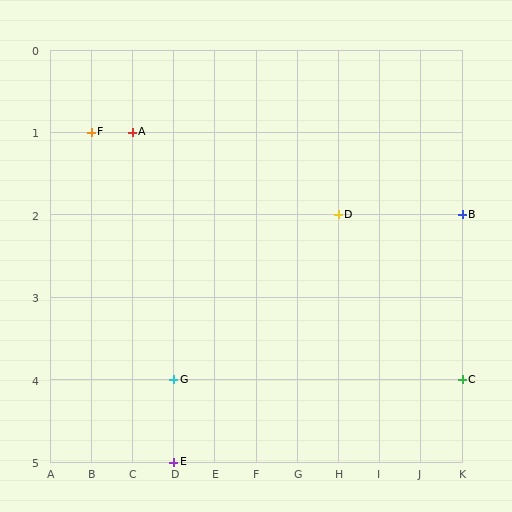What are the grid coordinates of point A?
Point A is at grid coordinates (C, 1).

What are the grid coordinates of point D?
Point D is at grid coordinates (H, 2).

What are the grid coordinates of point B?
Point B is at grid coordinates (K, 2).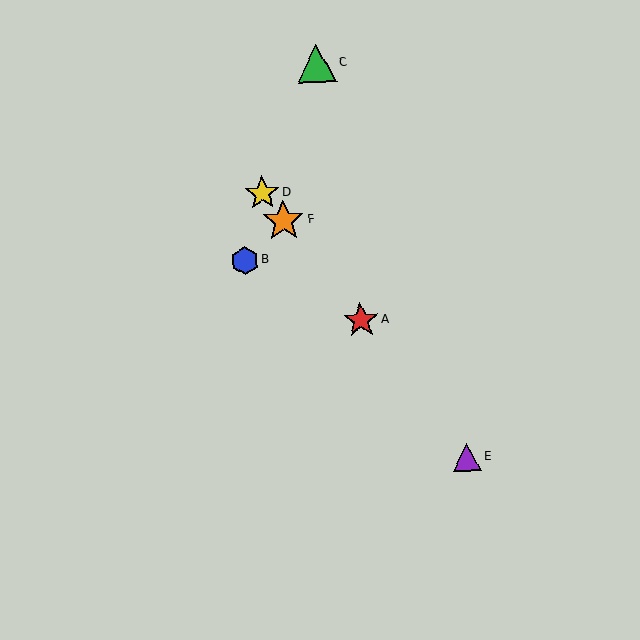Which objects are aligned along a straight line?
Objects A, D, E, F are aligned along a straight line.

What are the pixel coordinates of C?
Object C is at (317, 63).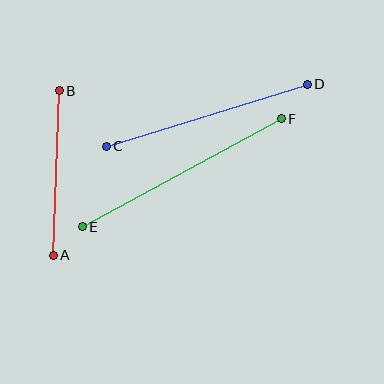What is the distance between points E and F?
The distance is approximately 227 pixels.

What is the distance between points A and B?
The distance is approximately 164 pixels.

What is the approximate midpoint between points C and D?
The midpoint is at approximately (207, 115) pixels.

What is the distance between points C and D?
The distance is approximately 211 pixels.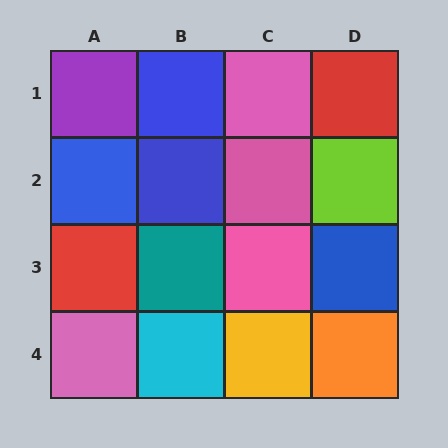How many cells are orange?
1 cell is orange.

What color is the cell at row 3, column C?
Pink.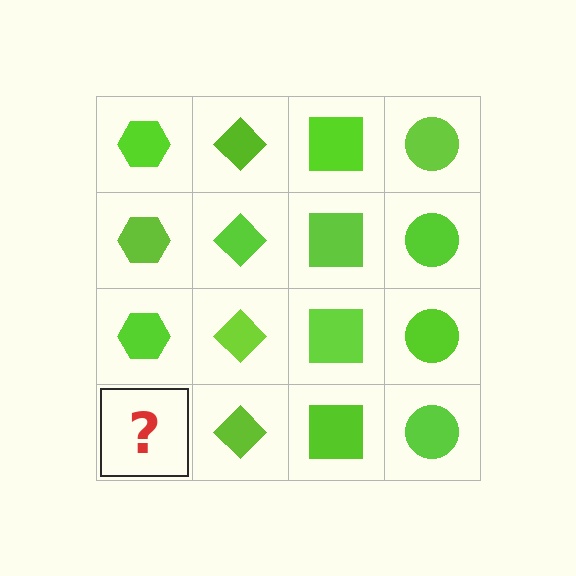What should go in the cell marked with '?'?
The missing cell should contain a lime hexagon.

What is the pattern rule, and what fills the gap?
The rule is that each column has a consistent shape. The gap should be filled with a lime hexagon.